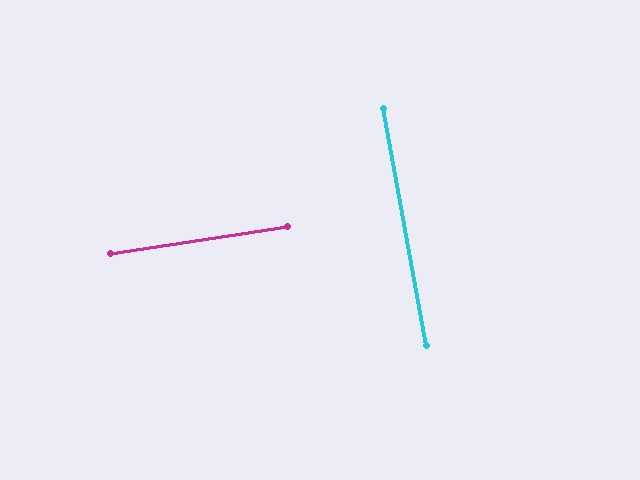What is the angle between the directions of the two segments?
Approximately 89 degrees.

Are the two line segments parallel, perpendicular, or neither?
Perpendicular — they meet at approximately 89°.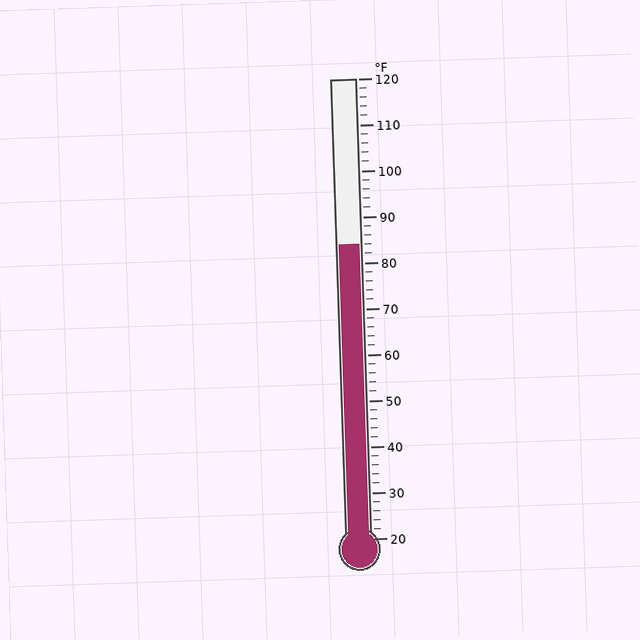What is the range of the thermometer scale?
The thermometer scale ranges from 20°F to 120°F.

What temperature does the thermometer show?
The thermometer shows approximately 84°F.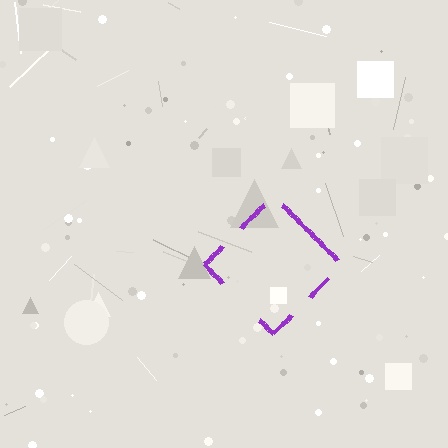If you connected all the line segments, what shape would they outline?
They would outline a diamond.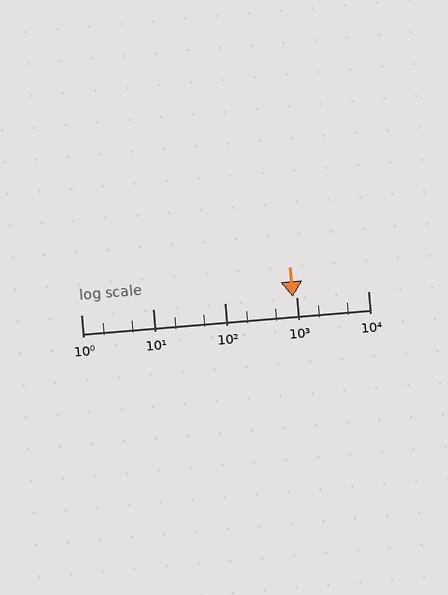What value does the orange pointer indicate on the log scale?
The pointer indicates approximately 900.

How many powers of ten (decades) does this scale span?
The scale spans 4 decades, from 1 to 10000.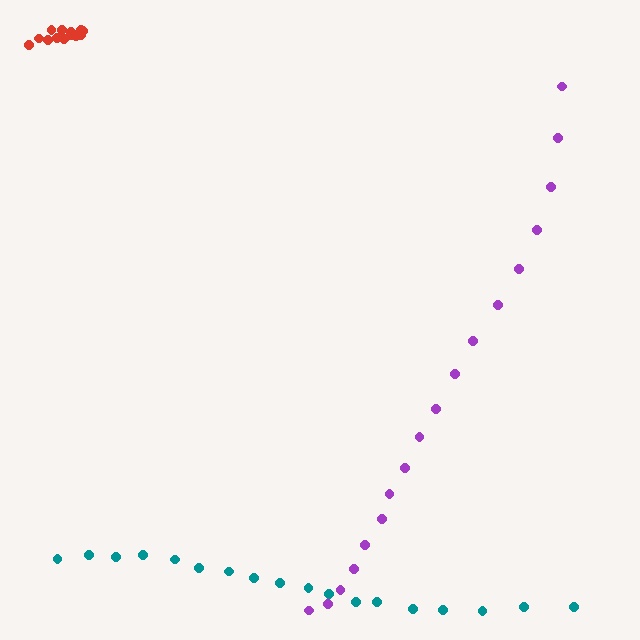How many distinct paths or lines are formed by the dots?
There are 3 distinct paths.